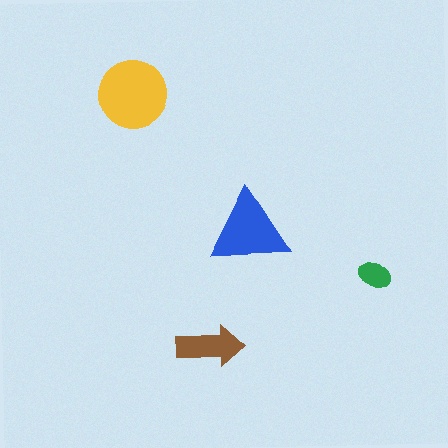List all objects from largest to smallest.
The yellow circle, the blue triangle, the brown arrow, the green ellipse.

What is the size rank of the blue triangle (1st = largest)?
2nd.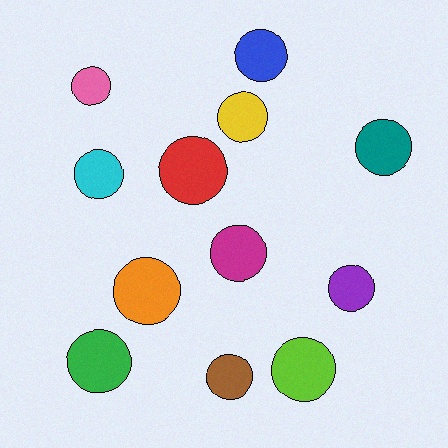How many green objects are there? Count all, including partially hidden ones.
There is 1 green object.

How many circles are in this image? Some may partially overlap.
There are 12 circles.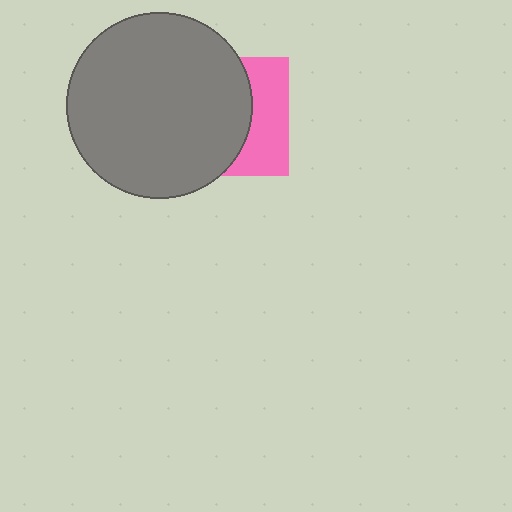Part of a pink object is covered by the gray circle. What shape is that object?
It is a square.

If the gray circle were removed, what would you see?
You would see the complete pink square.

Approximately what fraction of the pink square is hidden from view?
Roughly 63% of the pink square is hidden behind the gray circle.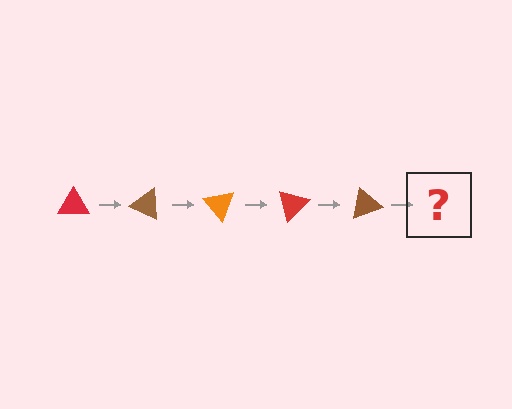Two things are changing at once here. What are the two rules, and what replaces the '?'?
The two rules are that it rotates 25 degrees each step and the color cycles through red, brown, and orange. The '?' should be an orange triangle, rotated 125 degrees from the start.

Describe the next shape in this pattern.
It should be an orange triangle, rotated 125 degrees from the start.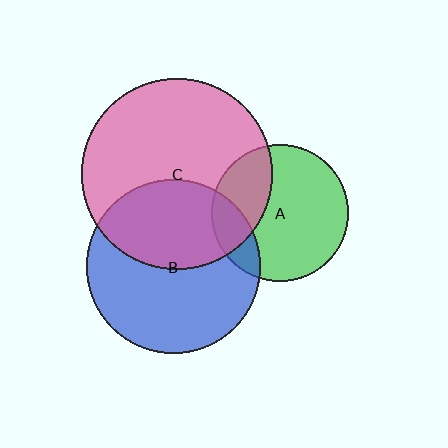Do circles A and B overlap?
Yes.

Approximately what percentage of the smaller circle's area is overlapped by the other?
Approximately 15%.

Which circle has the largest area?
Circle C (pink).